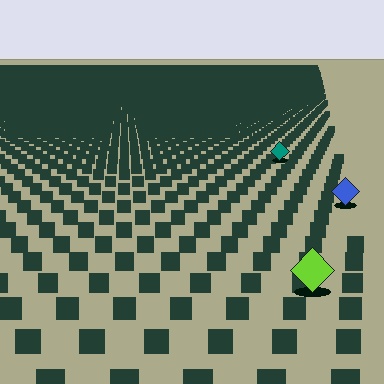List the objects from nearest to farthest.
From nearest to farthest: the lime diamond, the blue diamond, the teal diamond.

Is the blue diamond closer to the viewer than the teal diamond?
Yes. The blue diamond is closer — you can tell from the texture gradient: the ground texture is coarser near it.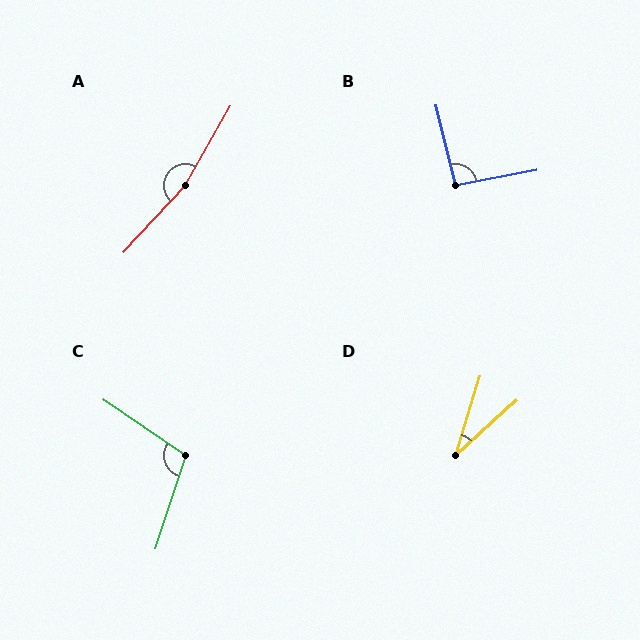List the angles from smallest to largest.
D (31°), B (93°), C (106°), A (167°).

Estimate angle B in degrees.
Approximately 93 degrees.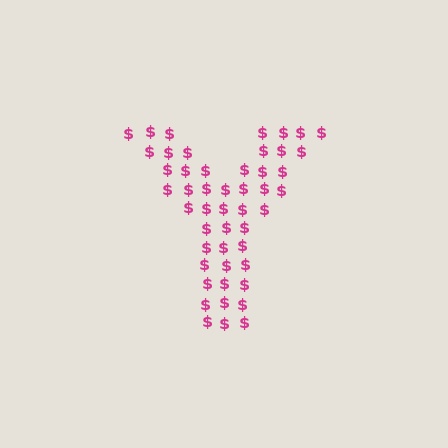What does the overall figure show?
The overall figure shows the letter Y.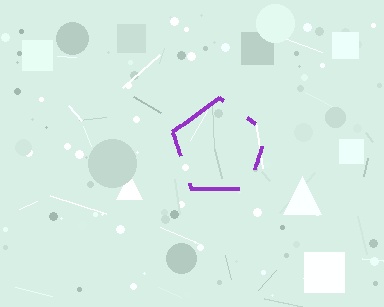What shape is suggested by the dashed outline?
The dashed outline suggests a pentagon.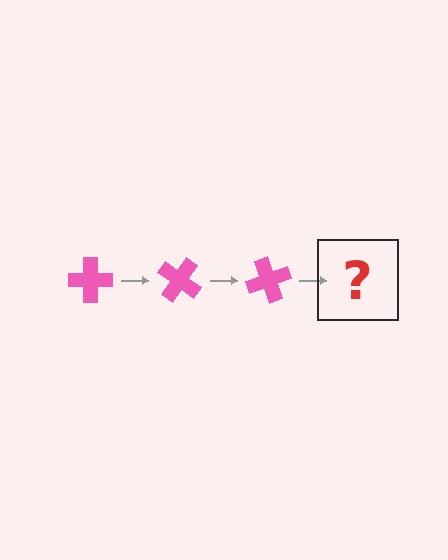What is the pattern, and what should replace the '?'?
The pattern is that the cross rotates 35 degrees each step. The '?' should be a pink cross rotated 105 degrees.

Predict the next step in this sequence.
The next step is a pink cross rotated 105 degrees.